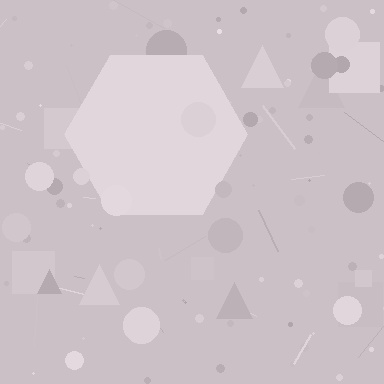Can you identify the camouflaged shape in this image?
The camouflaged shape is a hexagon.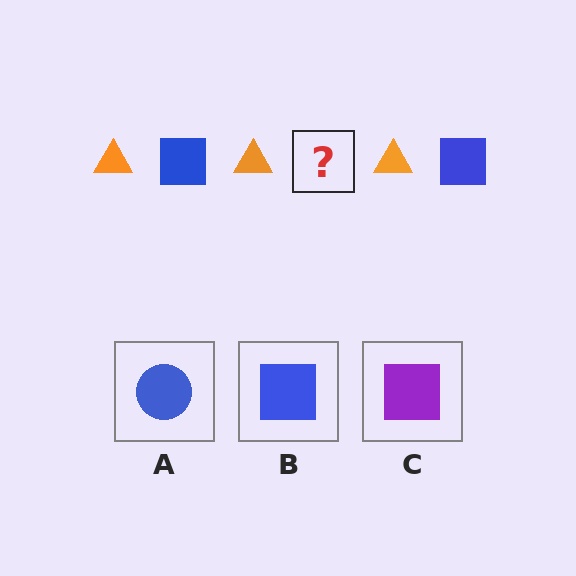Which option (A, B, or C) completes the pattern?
B.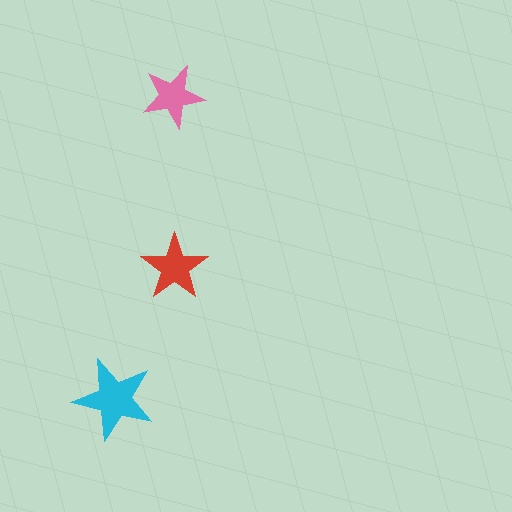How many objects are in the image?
There are 3 objects in the image.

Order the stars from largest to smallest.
the cyan one, the red one, the pink one.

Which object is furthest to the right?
The red star is rightmost.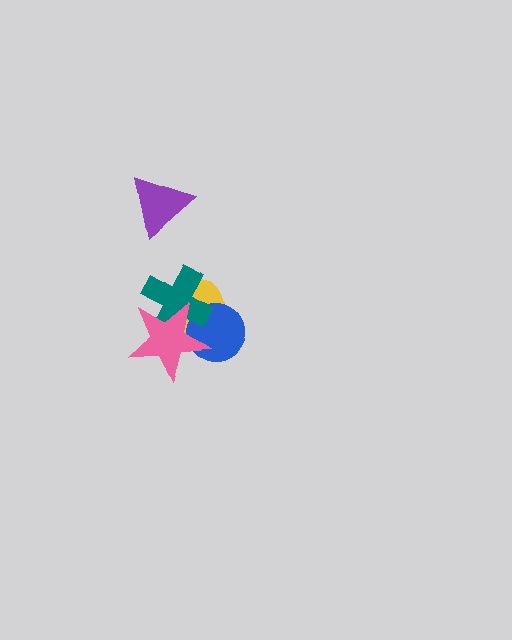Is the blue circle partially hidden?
Yes, it is partially covered by another shape.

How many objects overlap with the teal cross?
3 objects overlap with the teal cross.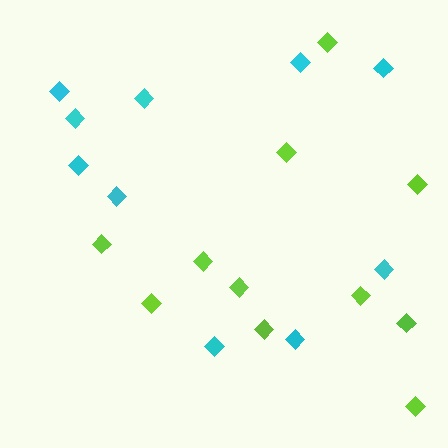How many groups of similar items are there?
There are 2 groups: one group of cyan diamonds (10) and one group of lime diamonds (11).